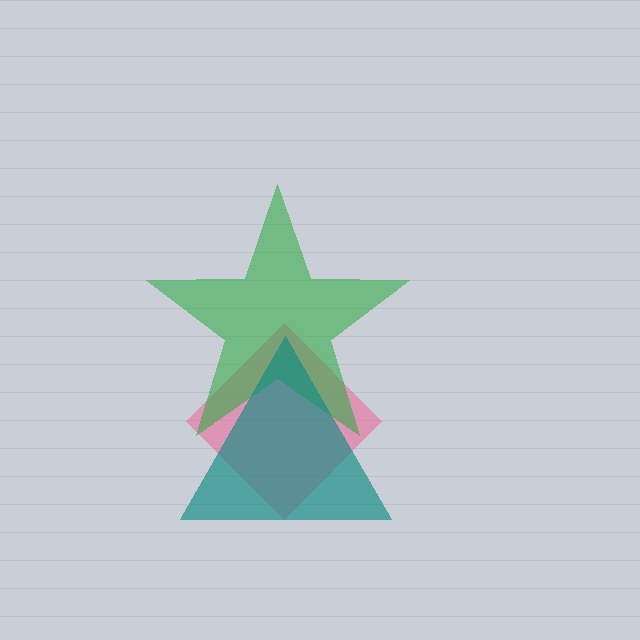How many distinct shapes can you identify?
There are 3 distinct shapes: a pink diamond, a green star, a teal triangle.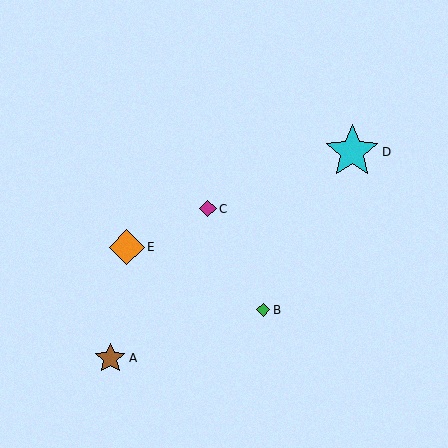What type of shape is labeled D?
Shape D is a cyan star.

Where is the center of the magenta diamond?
The center of the magenta diamond is at (208, 209).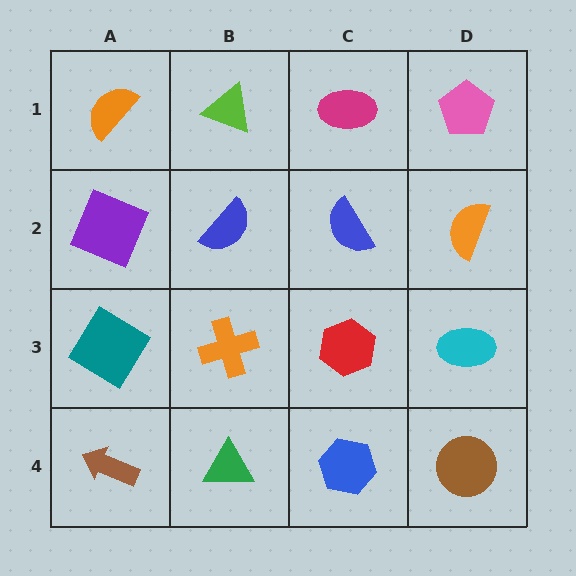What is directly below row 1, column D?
An orange semicircle.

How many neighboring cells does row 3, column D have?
3.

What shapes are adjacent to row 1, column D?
An orange semicircle (row 2, column D), a magenta ellipse (row 1, column C).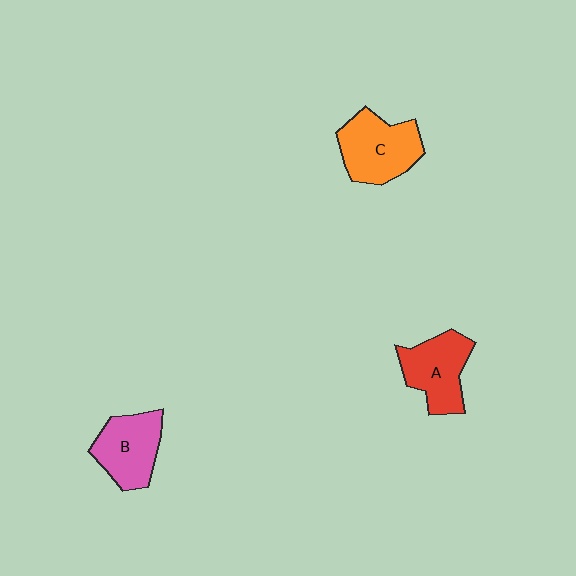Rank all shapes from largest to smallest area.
From largest to smallest: C (orange), A (red), B (pink).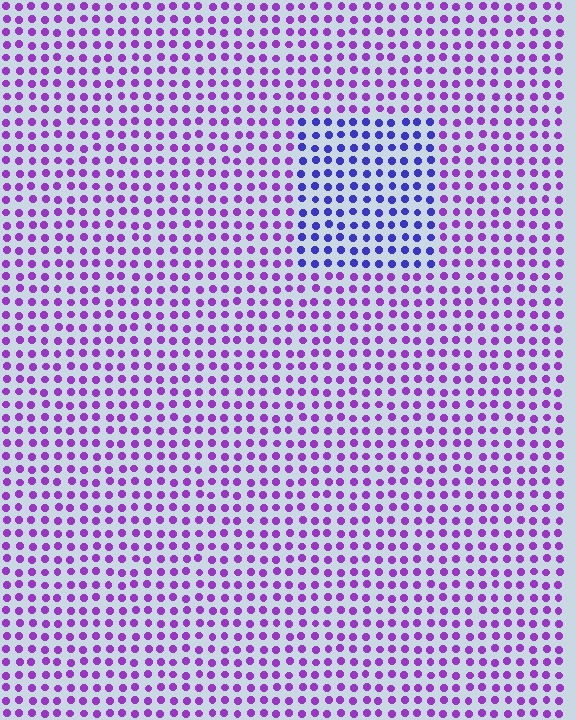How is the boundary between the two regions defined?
The boundary is defined purely by a slight shift in hue (about 40 degrees). Spacing, size, and orientation are identical on both sides.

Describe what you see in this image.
The image is filled with small purple elements in a uniform arrangement. A rectangle-shaped region is visible where the elements are tinted to a slightly different hue, forming a subtle color boundary.